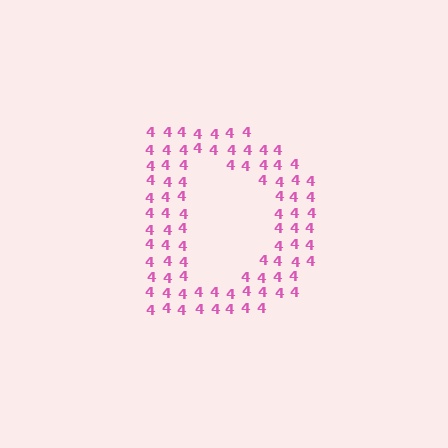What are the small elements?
The small elements are digit 4's.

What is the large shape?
The large shape is the letter D.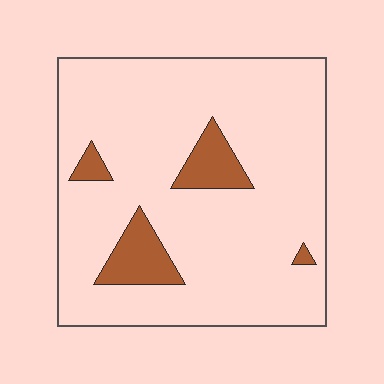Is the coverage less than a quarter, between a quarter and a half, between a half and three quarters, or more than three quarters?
Less than a quarter.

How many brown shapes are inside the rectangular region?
4.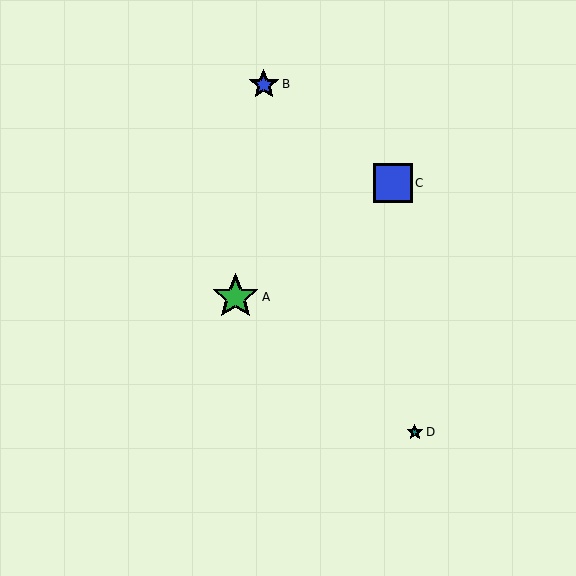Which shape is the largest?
The green star (labeled A) is the largest.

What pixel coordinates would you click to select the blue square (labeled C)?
Click at (393, 183) to select the blue square C.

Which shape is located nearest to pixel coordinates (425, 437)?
The teal star (labeled D) at (415, 432) is nearest to that location.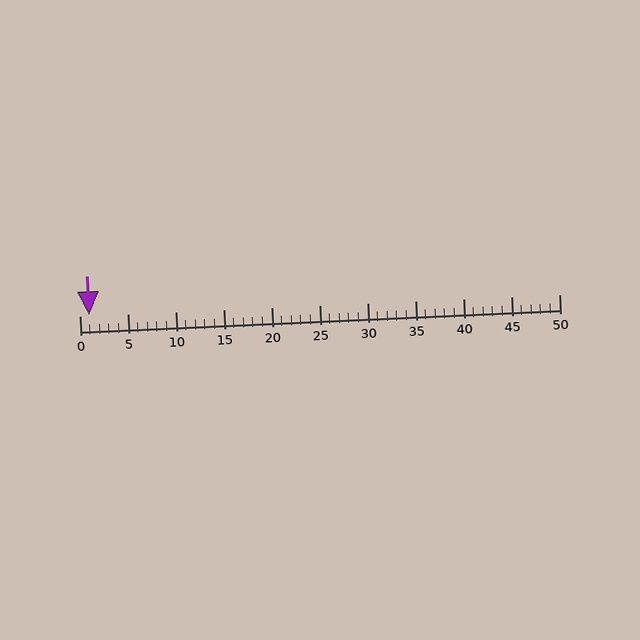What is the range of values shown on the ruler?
The ruler shows values from 0 to 50.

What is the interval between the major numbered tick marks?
The major tick marks are spaced 5 units apart.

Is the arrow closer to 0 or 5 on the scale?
The arrow is closer to 0.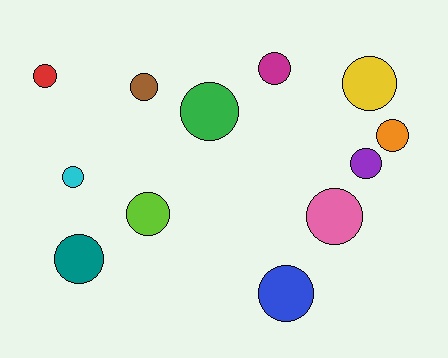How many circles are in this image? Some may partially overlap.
There are 12 circles.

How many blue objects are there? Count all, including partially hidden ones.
There is 1 blue object.